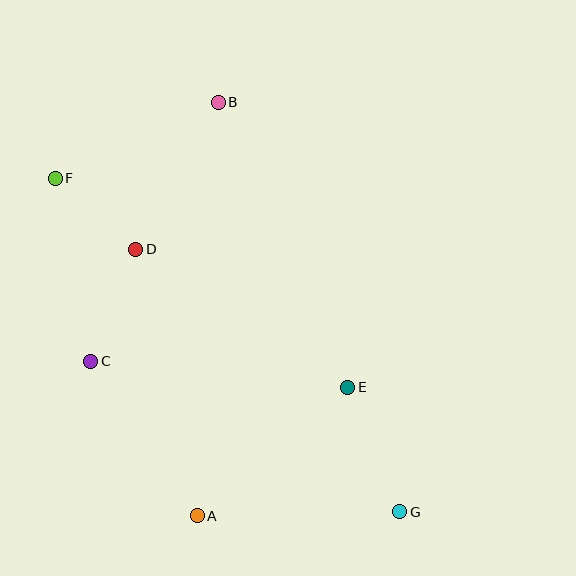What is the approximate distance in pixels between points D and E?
The distance between D and E is approximately 253 pixels.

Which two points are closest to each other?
Points D and F are closest to each other.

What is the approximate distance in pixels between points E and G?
The distance between E and G is approximately 135 pixels.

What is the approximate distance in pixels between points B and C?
The distance between B and C is approximately 289 pixels.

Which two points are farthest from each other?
Points F and G are farthest from each other.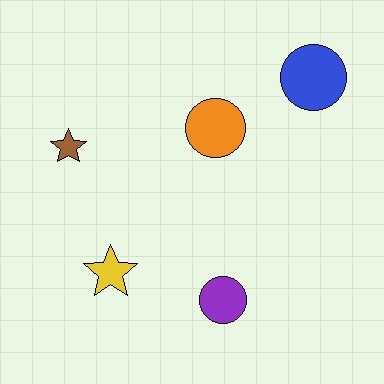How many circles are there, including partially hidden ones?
There are 3 circles.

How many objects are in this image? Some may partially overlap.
There are 5 objects.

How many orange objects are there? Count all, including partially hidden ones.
There is 1 orange object.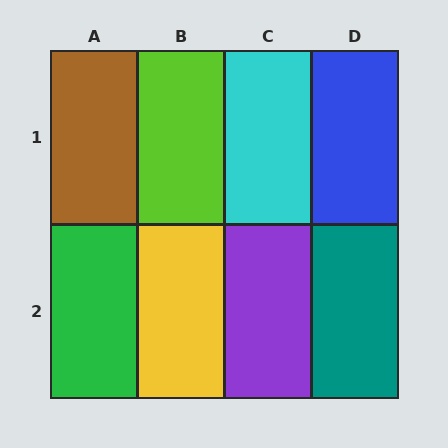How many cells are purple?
1 cell is purple.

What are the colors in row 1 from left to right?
Brown, lime, cyan, blue.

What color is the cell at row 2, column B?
Yellow.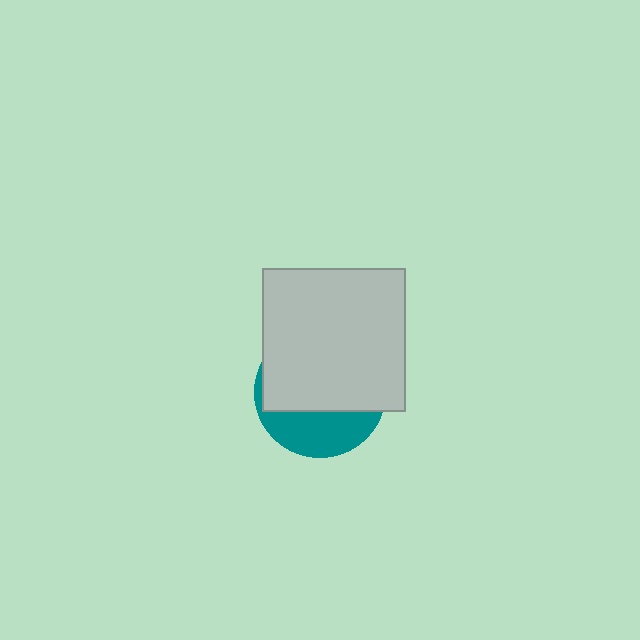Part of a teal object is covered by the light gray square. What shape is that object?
It is a circle.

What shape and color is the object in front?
The object in front is a light gray square.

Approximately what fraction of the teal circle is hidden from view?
Roughly 66% of the teal circle is hidden behind the light gray square.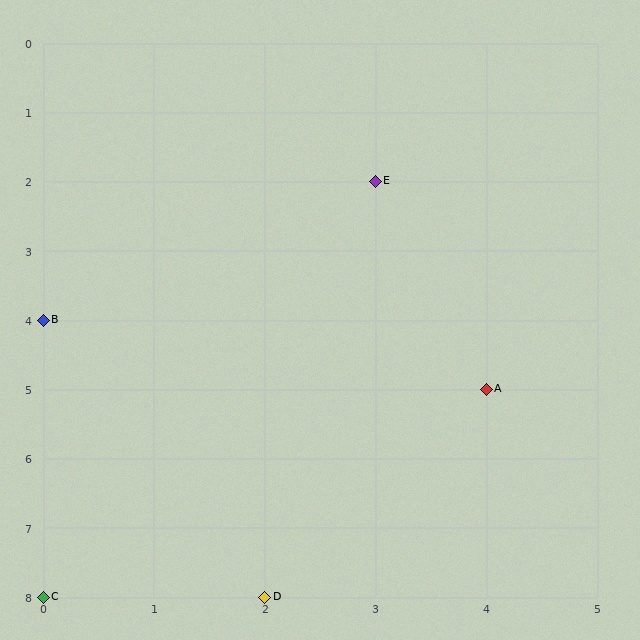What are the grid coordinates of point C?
Point C is at grid coordinates (0, 8).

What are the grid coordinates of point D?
Point D is at grid coordinates (2, 8).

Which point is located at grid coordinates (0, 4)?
Point B is at (0, 4).